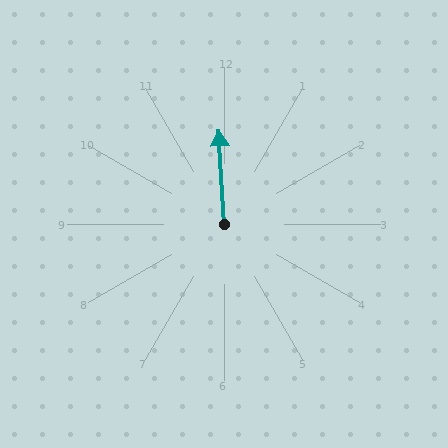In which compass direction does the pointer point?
North.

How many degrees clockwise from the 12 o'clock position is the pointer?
Approximately 357 degrees.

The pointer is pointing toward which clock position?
Roughly 12 o'clock.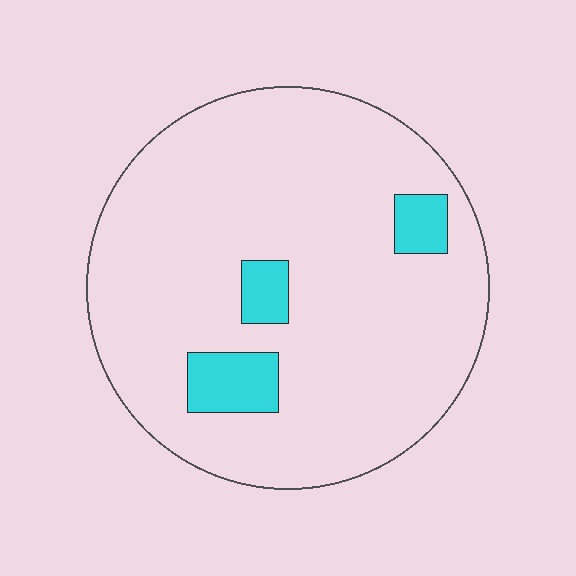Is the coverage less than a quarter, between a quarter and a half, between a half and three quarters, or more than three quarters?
Less than a quarter.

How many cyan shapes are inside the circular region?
3.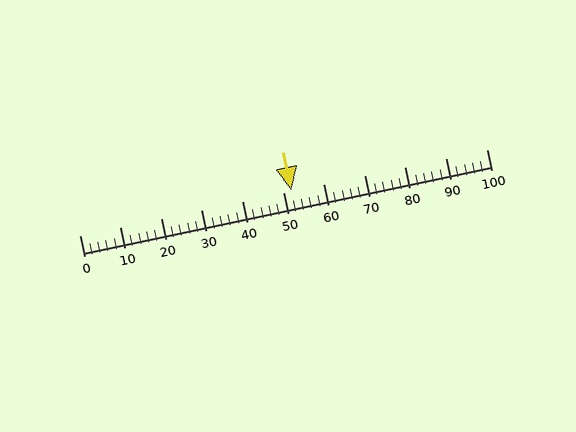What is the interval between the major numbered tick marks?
The major tick marks are spaced 10 units apart.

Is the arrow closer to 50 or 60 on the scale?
The arrow is closer to 50.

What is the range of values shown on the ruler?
The ruler shows values from 0 to 100.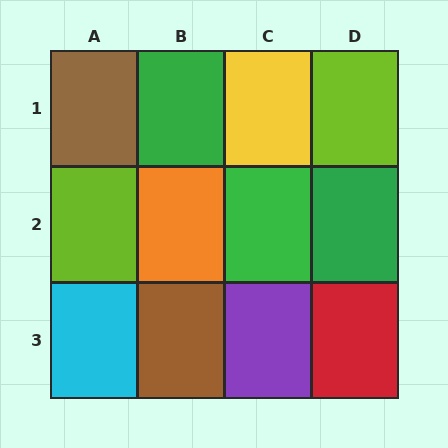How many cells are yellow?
1 cell is yellow.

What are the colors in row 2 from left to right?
Lime, orange, green, green.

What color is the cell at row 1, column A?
Brown.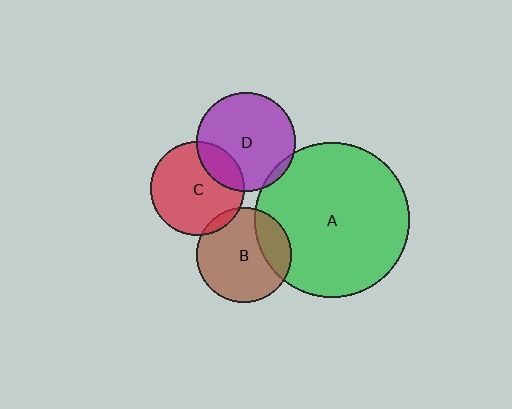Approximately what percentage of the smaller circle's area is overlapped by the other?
Approximately 20%.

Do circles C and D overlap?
Yes.